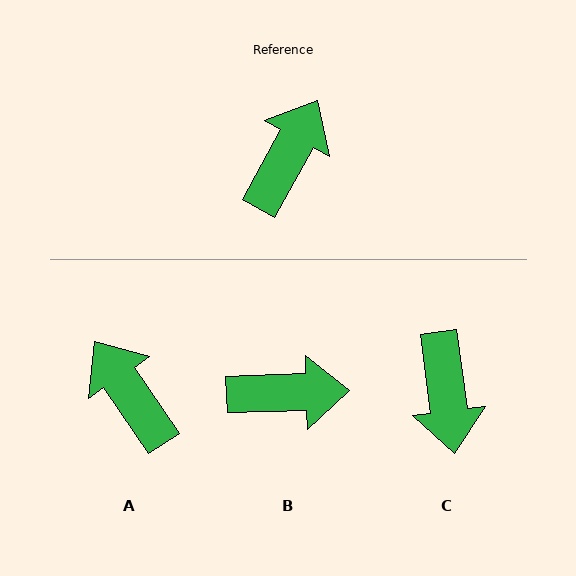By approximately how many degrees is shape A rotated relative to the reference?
Approximately 63 degrees counter-clockwise.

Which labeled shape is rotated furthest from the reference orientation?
C, about 143 degrees away.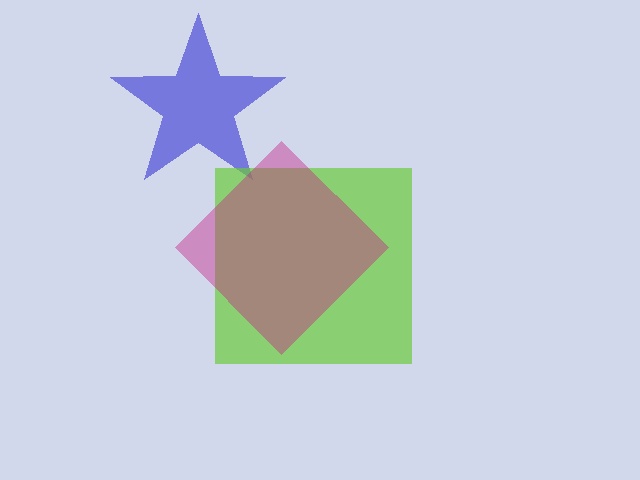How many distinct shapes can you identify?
There are 3 distinct shapes: a blue star, a lime square, a magenta diamond.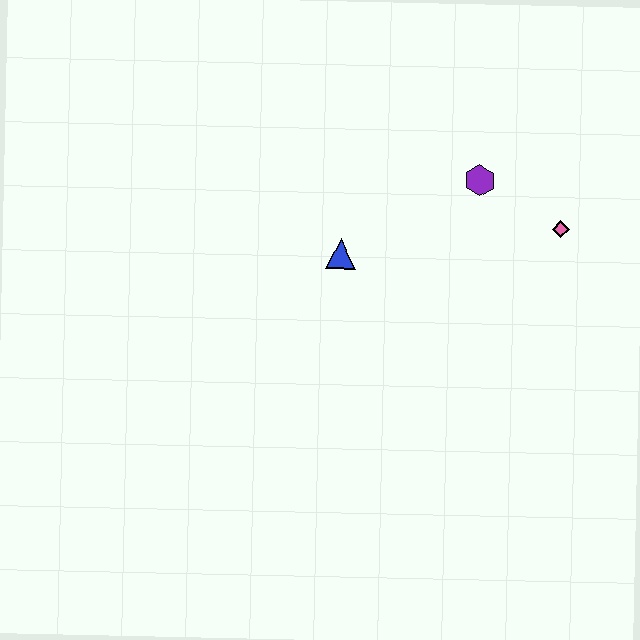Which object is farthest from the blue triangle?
The pink diamond is farthest from the blue triangle.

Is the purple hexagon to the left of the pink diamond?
Yes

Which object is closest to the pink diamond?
The purple hexagon is closest to the pink diamond.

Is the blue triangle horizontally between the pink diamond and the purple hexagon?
No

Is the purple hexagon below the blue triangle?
No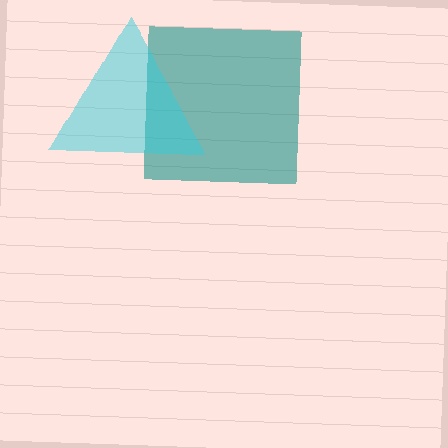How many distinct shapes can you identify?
There are 2 distinct shapes: a teal square, a cyan triangle.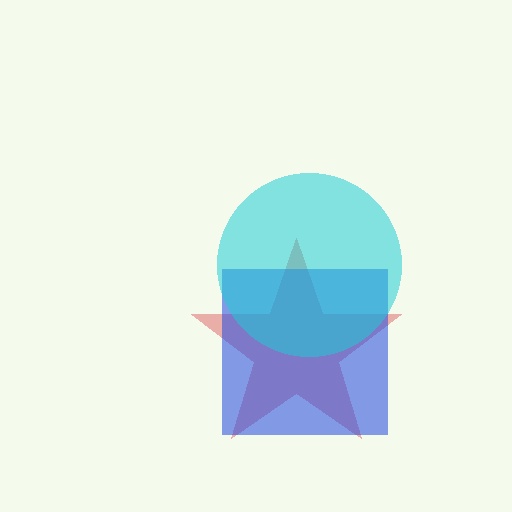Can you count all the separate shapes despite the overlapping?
Yes, there are 3 separate shapes.